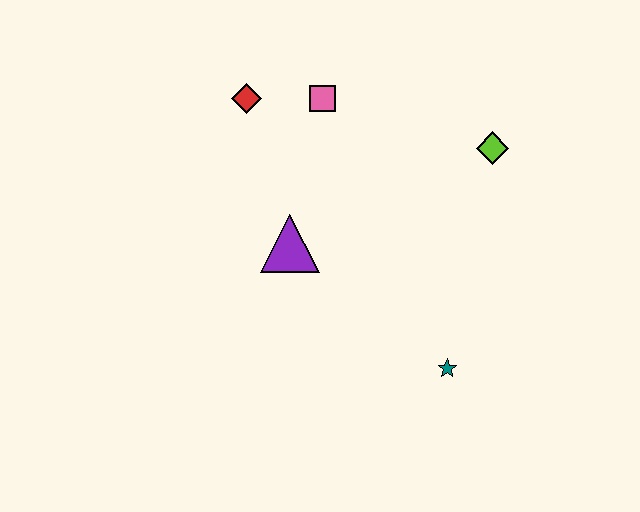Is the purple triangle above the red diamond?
No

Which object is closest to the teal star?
The purple triangle is closest to the teal star.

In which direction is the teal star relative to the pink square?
The teal star is below the pink square.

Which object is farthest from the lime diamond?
The red diamond is farthest from the lime diamond.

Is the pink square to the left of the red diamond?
No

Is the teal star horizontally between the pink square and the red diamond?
No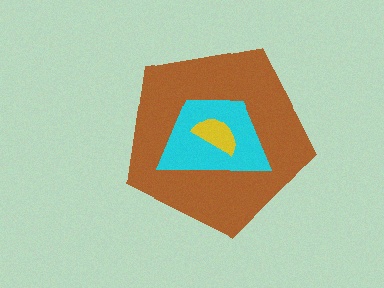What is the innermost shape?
The yellow semicircle.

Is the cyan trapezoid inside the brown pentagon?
Yes.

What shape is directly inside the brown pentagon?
The cyan trapezoid.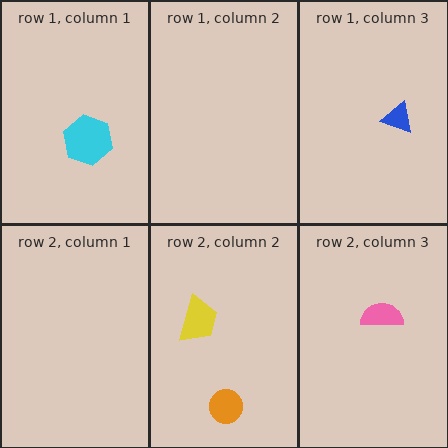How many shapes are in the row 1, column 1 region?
1.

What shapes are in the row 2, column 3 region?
The pink semicircle.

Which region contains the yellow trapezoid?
The row 2, column 2 region.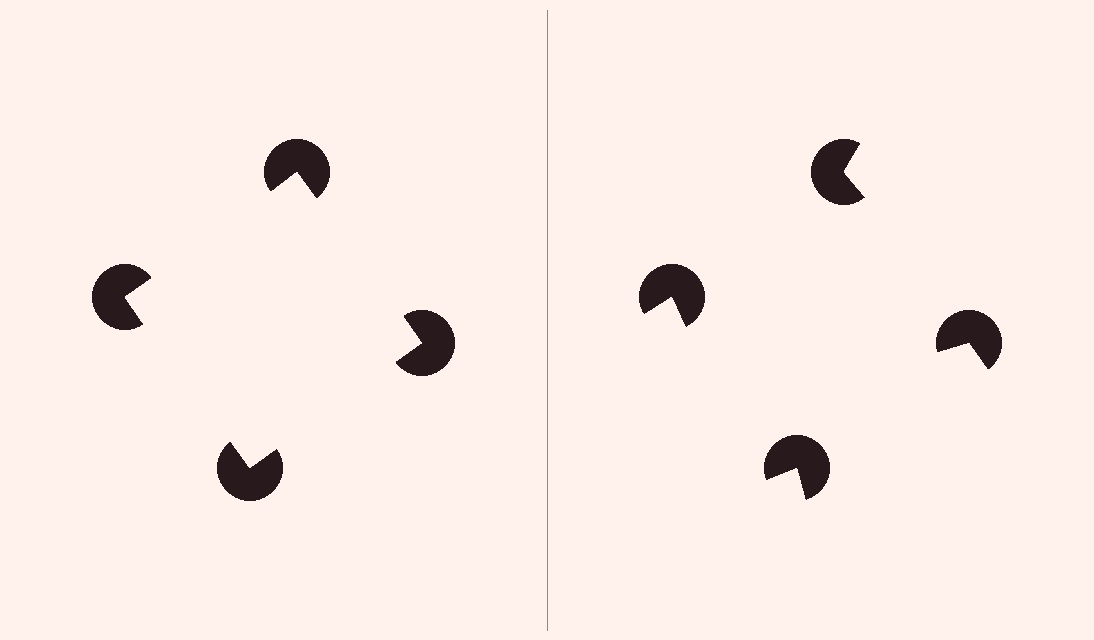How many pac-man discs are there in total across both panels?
8 — 4 on each side.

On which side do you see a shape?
An illusory square appears on the left side. On the right side the wedge cuts are rotated, so no coherent shape forms.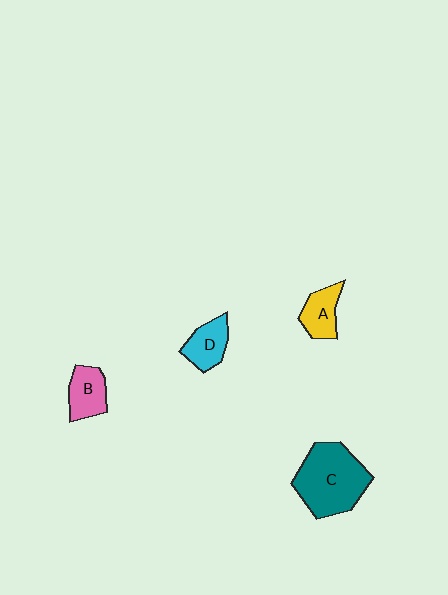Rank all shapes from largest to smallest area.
From largest to smallest: C (teal), B (pink), D (cyan), A (yellow).